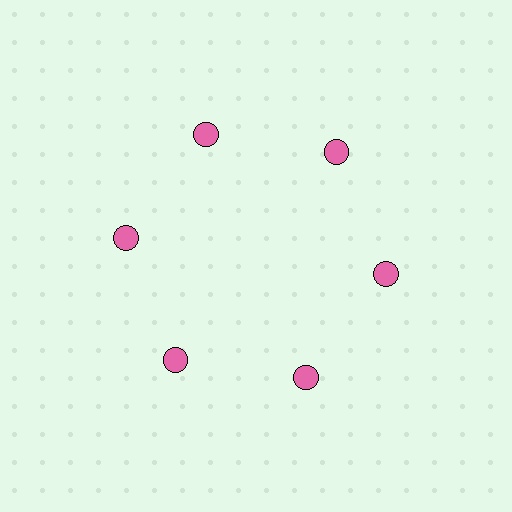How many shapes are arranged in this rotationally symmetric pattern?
There are 6 shapes, arranged in 6 groups of 1.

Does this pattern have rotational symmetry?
Yes, this pattern has 6-fold rotational symmetry. It looks the same after rotating 60 degrees around the center.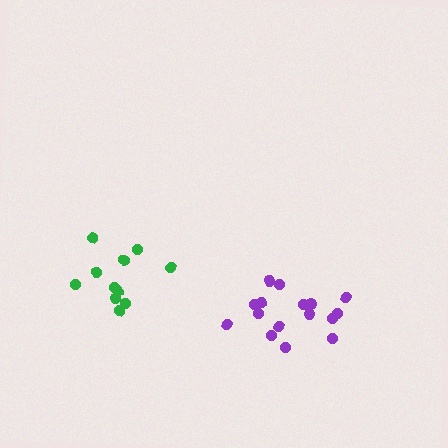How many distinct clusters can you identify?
There are 2 distinct clusters.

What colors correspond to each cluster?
The clusters are colored: green, purple.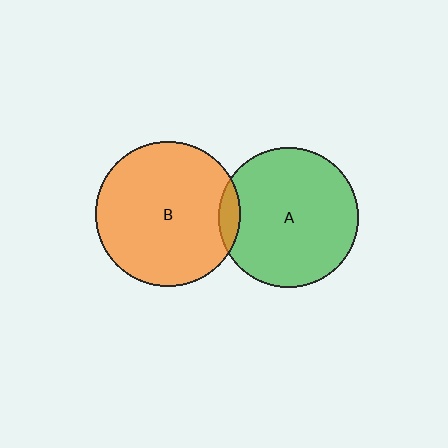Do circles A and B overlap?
Yes.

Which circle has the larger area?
Circle B (orange).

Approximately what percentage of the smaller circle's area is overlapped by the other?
Approximately 5%.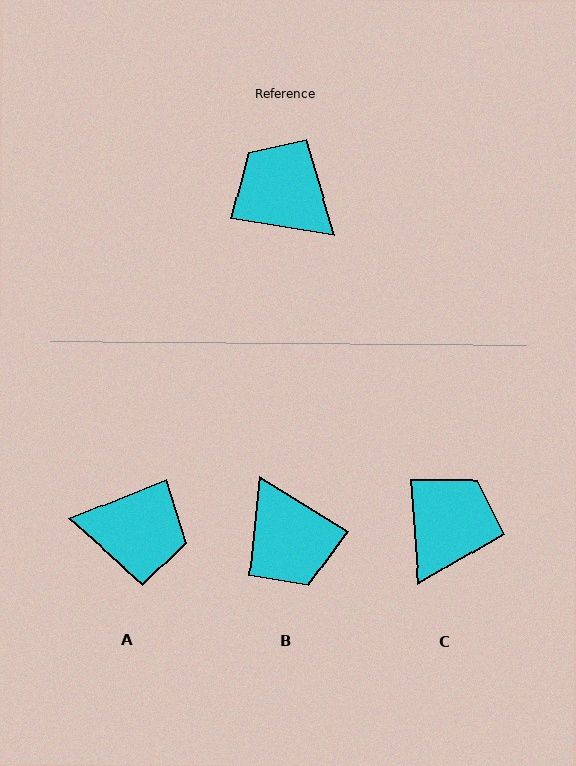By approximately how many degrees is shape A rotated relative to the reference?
Approximately 148 degrees clockwise.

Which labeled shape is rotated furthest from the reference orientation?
B, about 158 degrees away.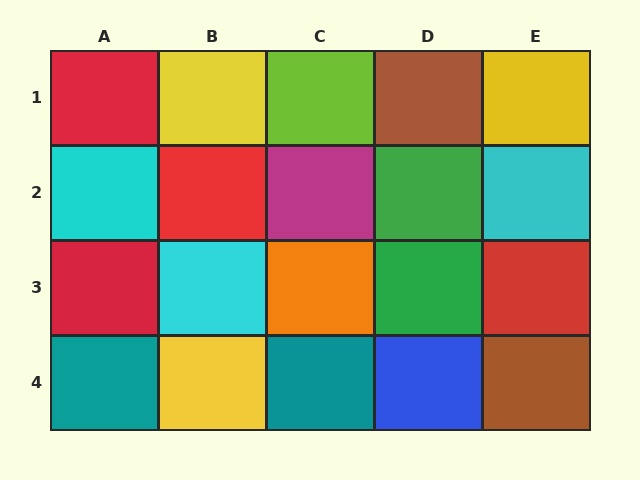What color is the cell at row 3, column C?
Orange.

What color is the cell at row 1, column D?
Brown.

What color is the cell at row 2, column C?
Magenta.